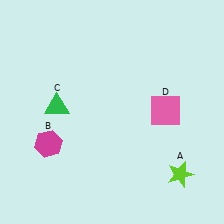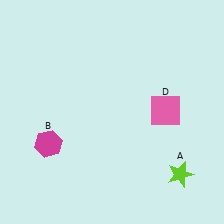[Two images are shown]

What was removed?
The green triangle (C) was removed in Image 2.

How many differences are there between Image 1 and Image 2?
There is 1 difference between the two images.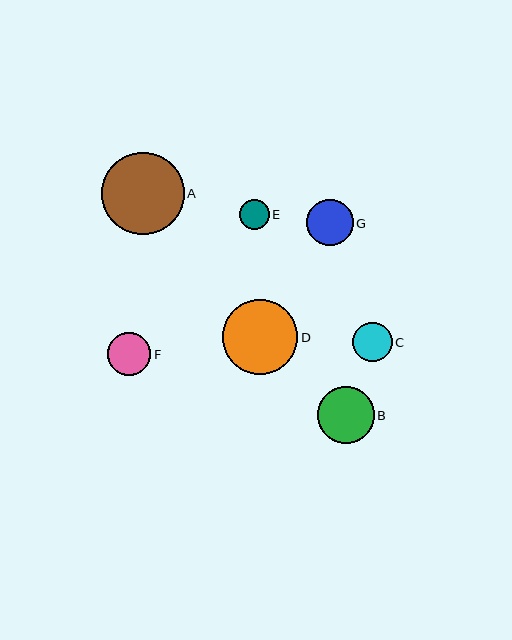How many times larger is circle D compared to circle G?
Circle D is approximately 1.6 times the size of circle G.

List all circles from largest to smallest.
From largest to smallest: A, D, B, G, F, C, E.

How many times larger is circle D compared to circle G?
Circle D is approximately 1.6 times the size of circle G.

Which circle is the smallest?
Circle E is the smallest with a size of approximately 30 pixels.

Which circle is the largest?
Circle A is the largest with a size of approximately 82 pixels.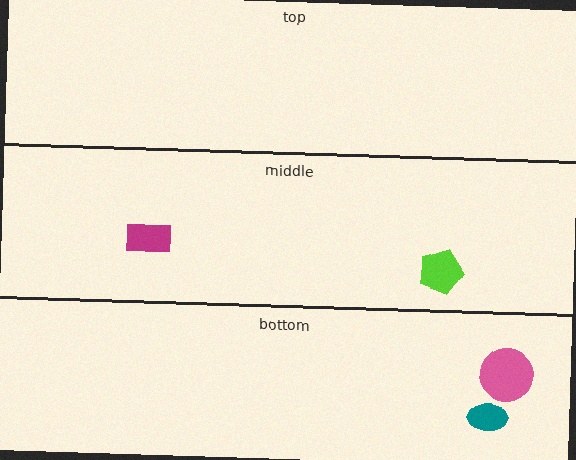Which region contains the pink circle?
The bottom region.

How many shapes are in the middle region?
2.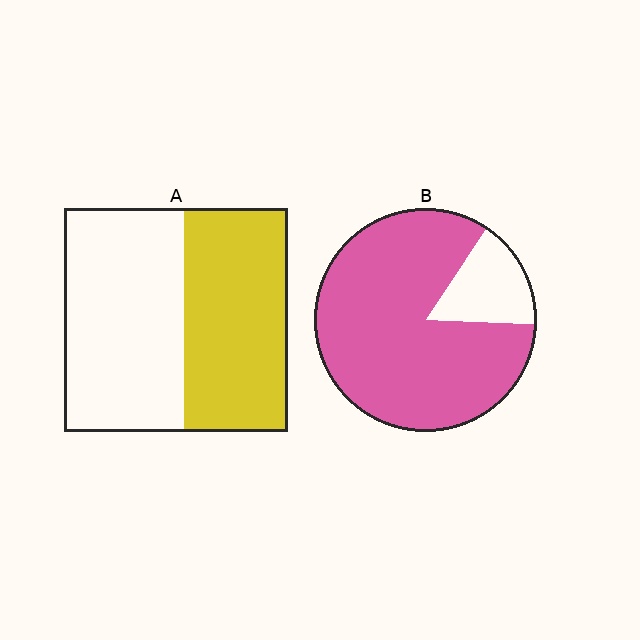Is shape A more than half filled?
Roughly half.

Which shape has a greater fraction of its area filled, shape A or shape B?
Shape B.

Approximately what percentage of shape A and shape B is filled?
A is approximately 45% and B is approximately 85%.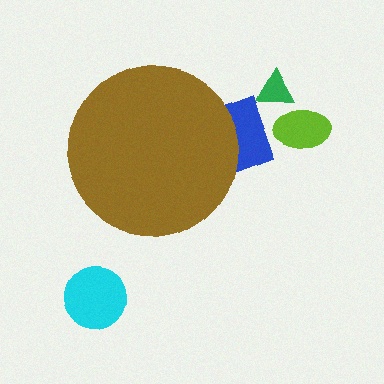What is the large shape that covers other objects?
A brown circle.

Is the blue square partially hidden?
Yes, the blue square is partially hidden behind the brown circle.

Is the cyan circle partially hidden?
No, the cyan circle is fully visible.